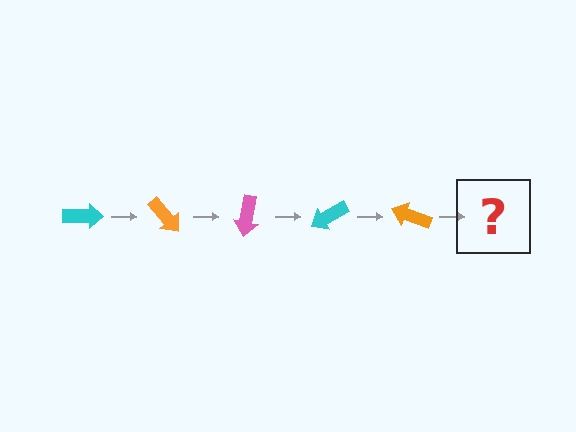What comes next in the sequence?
The next element should be a pink arrow, rotated 250 degrees from the start.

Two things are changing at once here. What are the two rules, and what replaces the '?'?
The two rules are that it rotates 50 degrees each step and the color cycles through cyan, orange, and pink. The '?' should be a pink arrow, rotated 250 degrees from the start.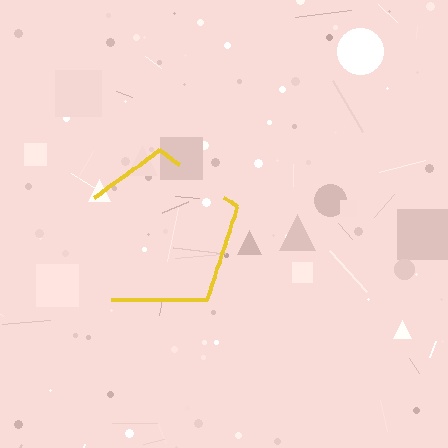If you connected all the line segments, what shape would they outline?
They would outline a pentagon.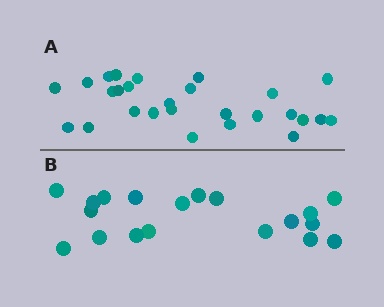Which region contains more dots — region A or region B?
Region A (the top region) has more dots.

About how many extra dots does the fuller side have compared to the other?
Region A has roughly 8 or so more dots than region B.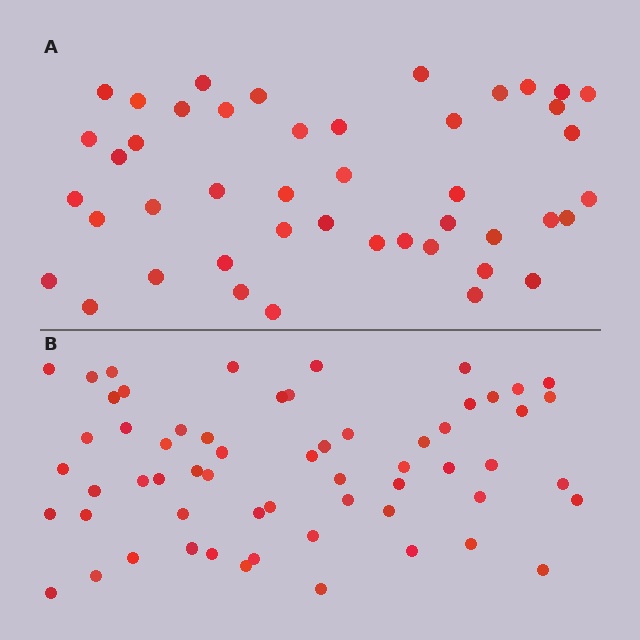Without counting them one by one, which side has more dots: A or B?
Region B (the bottom region) has more dots.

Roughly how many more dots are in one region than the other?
Region B has approximately 15 more dots than region A.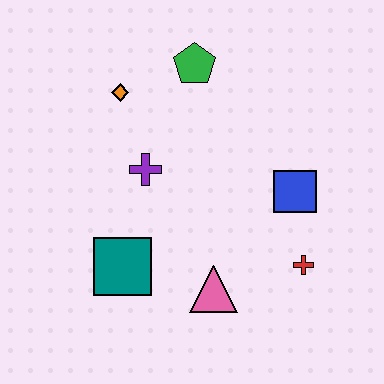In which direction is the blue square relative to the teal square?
The blue square is to the right of the teal square.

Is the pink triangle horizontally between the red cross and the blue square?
No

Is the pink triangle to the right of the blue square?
No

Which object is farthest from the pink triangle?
The green pentagon is farthest from the pink triangle.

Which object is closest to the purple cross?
The orange diamond is closest to the purple cross.